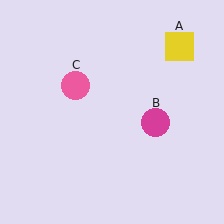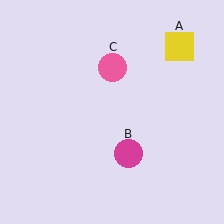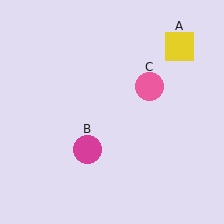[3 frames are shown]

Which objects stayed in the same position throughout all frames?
Yellow square (object A) remained stationary.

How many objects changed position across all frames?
2 objects changed position: magenta circle (object B), pink circle (object C).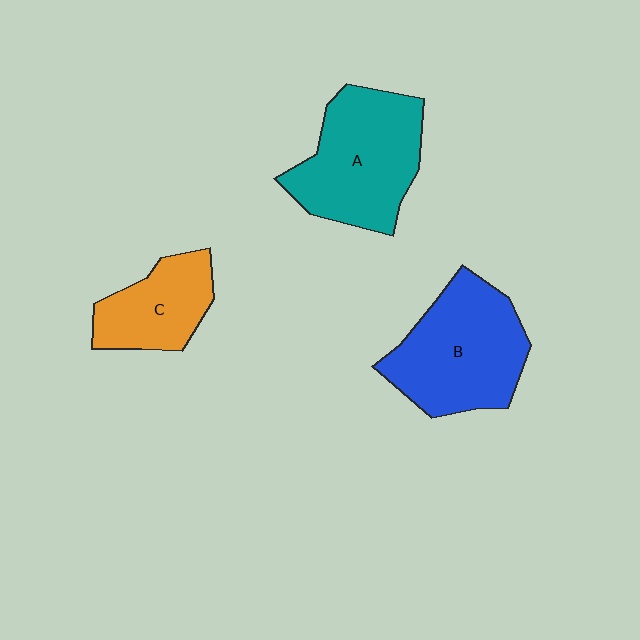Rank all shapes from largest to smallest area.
From largest to smallest: B (blue), A (teal), C (orange).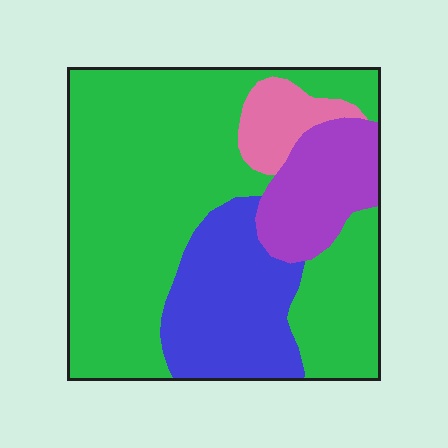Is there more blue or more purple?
Blue.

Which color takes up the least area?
Pink, at roughly 5%.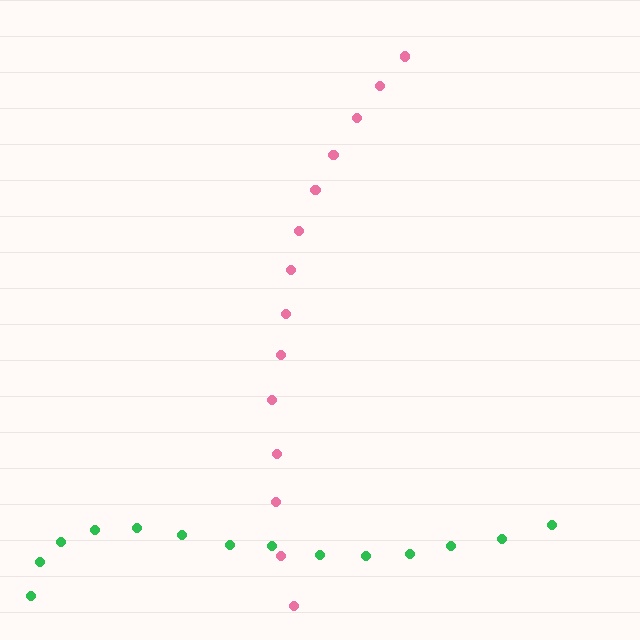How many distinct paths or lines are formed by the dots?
There are 2 distinct paths.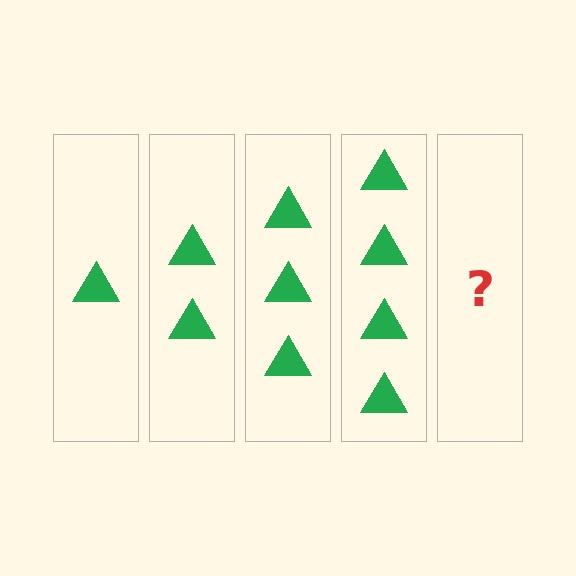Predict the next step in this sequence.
The next step is 5 triangles.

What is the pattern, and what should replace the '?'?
The pattern is that each step adds one more triangle. The '?' should be 5 triangles.